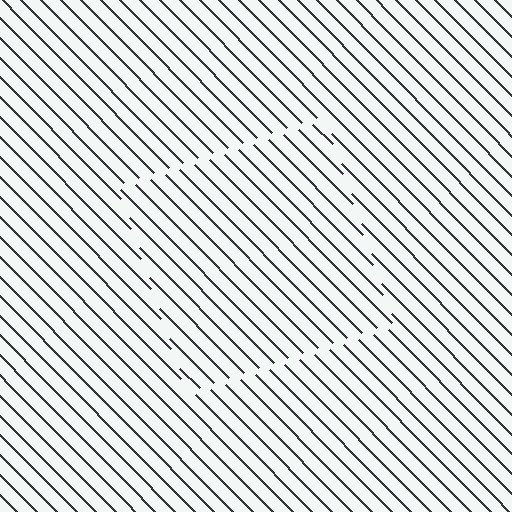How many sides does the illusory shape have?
4 sides — the line-ends trace a square.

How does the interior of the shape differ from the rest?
The interior of the shape contains the same grating, shifted by half a period — the contour is defined by the phase discontinuity where line-ends from the inner and outer gratings abut.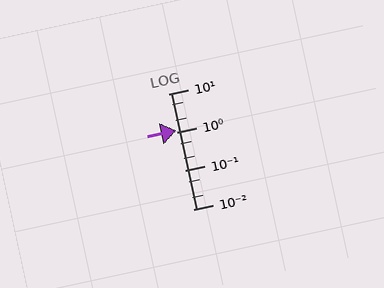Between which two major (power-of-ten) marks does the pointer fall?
The pointer is between 1 and 10.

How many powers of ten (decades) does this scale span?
The scale spans 3 decades, from 0.01 to 10.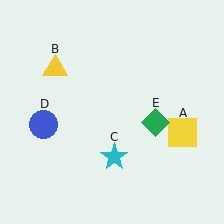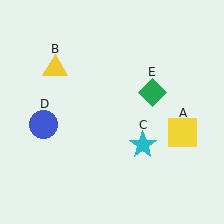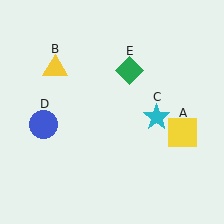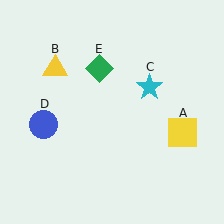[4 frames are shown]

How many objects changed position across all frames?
2 objects changed position: cyan star (object C), green diamond (object E).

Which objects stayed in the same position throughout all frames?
Yellow square (object A) and yellow triangle (object B) and blue circle (object D) remained stationary.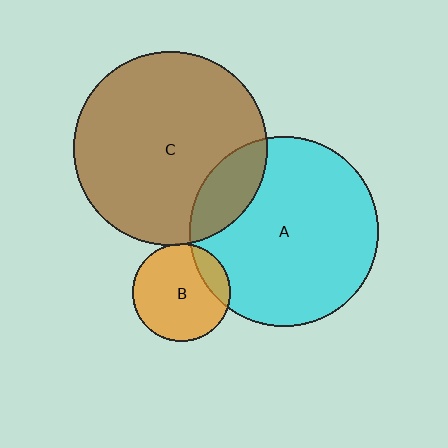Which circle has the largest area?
Circle C (brown).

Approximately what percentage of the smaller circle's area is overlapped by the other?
Approximately 5%.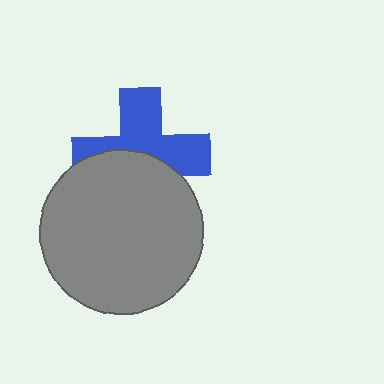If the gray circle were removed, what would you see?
You would see the complete blue cross.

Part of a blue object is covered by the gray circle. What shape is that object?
It is a cross.